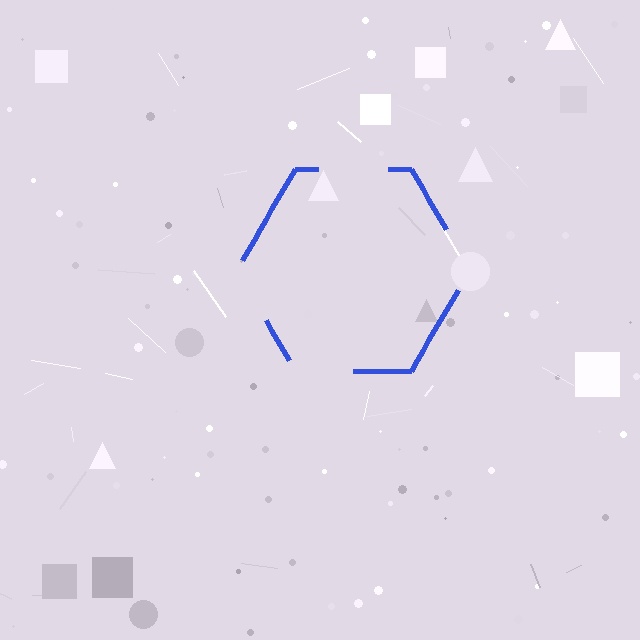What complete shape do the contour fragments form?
The contour fragments form a hexagon.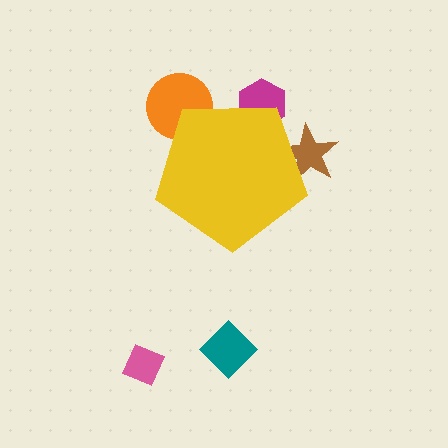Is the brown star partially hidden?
Yes, the brown star is partially hidden behind the yellow pentagon.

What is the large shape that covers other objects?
A yellow pentagon.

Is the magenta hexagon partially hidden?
Yes, the magenta hexagon is partially hidden behind the yellow pentagon.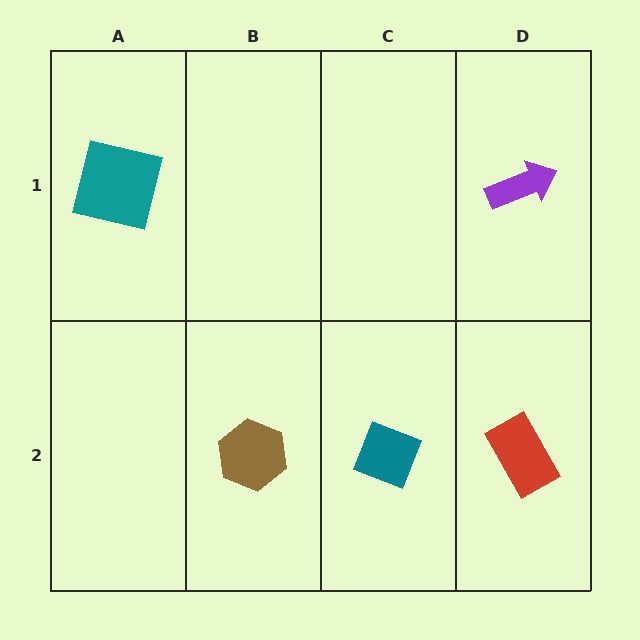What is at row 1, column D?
A purple arrow.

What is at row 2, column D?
A red rectangle.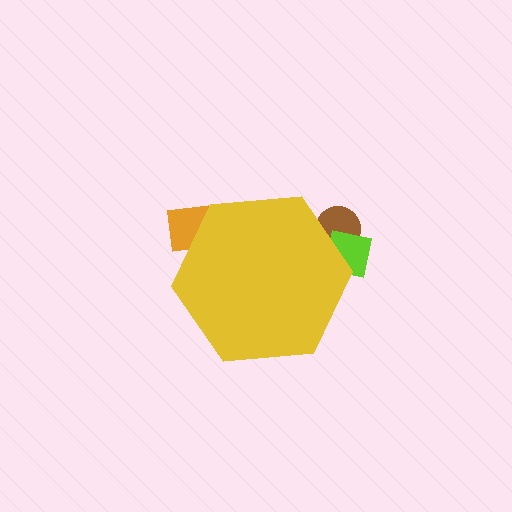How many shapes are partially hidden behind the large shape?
3 shapes are partially hidden.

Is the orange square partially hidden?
Yes, the orange square is partially hidden behind the yellow hexagon.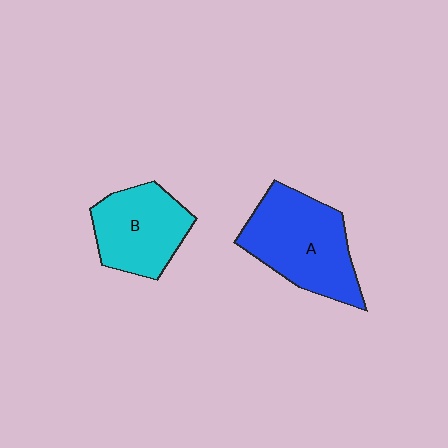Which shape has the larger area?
Shape A (blue).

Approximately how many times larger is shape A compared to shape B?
Approximately 1.3 times.